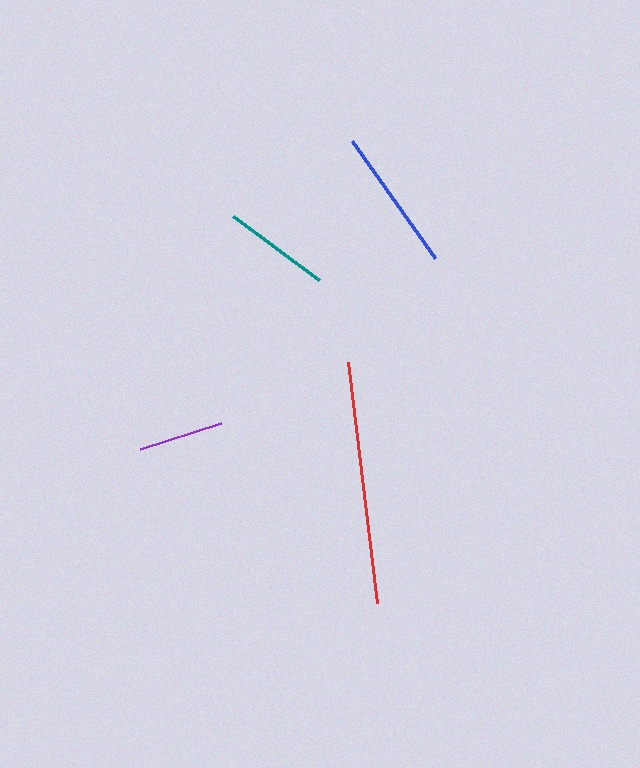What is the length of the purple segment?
The purple segment is approximately 85 pixels long.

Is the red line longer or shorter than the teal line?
The red line is longer than the teal line.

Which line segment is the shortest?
The purple line is the shortest at approximately 85 pixels.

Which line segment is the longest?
The red line is the longest at approximately 242 pixels.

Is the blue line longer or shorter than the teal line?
The blue line is longer than the teal line.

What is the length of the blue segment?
The blue segment is approximately 144 pixels long.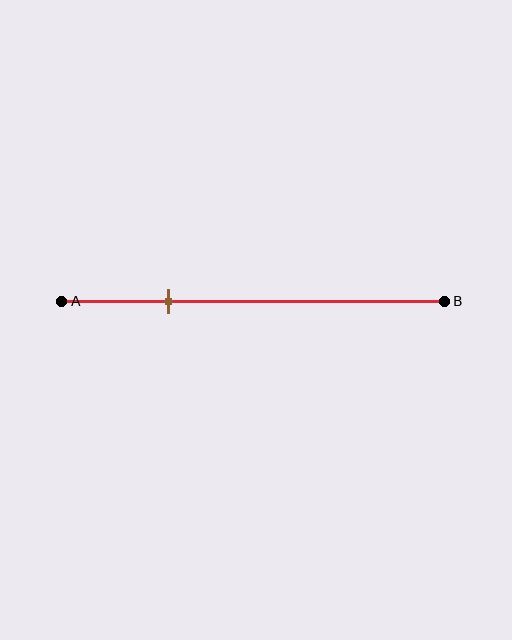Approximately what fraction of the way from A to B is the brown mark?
The brown mark is approximately 30% of the way from A to B.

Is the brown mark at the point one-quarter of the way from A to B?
Yes, the mark is approximately at the one-quarter point.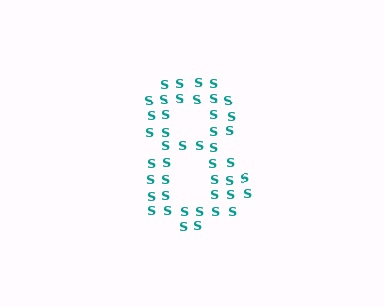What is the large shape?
The large shape is the digit 8.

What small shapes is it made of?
It is made of small letter S's.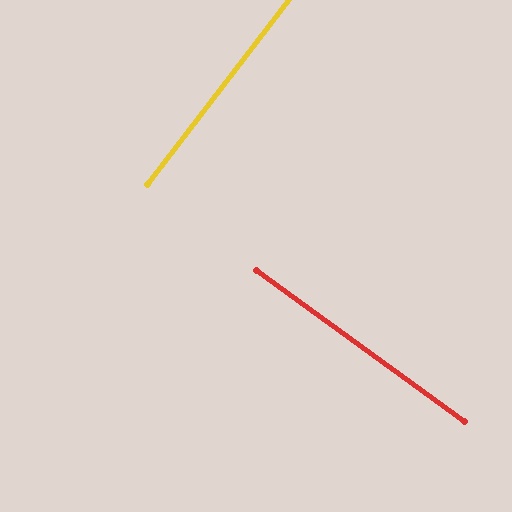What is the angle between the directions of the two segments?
Approximately 89 degrees.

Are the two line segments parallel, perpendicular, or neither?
Perpendicular — they meet at approximately 89°.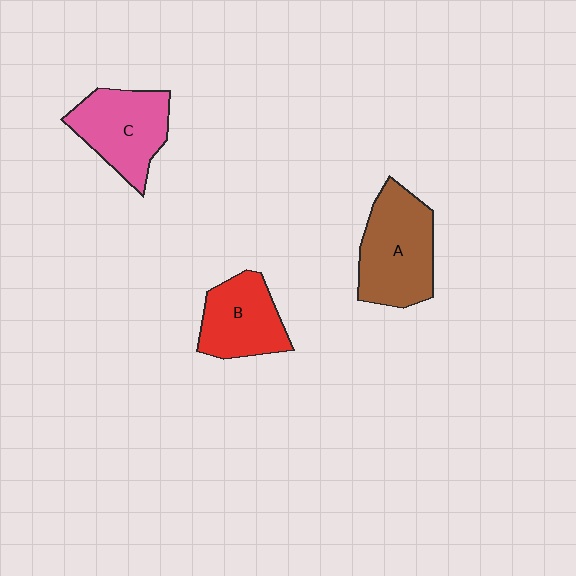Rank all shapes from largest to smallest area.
From largest to smallest: A (brown), C (pink), B (red).